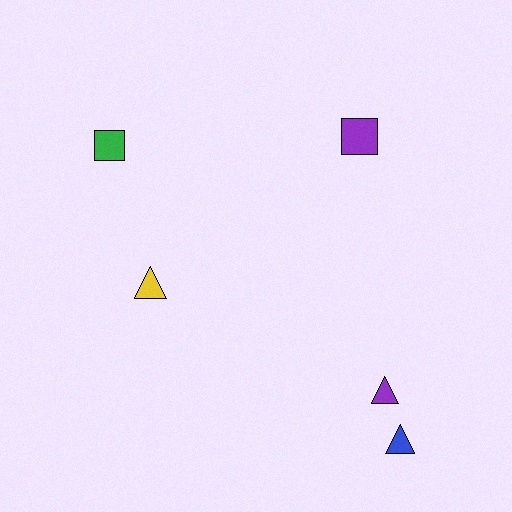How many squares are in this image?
There are 2 squares.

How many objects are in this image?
There are 5 objects.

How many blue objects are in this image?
There is 1 blue object.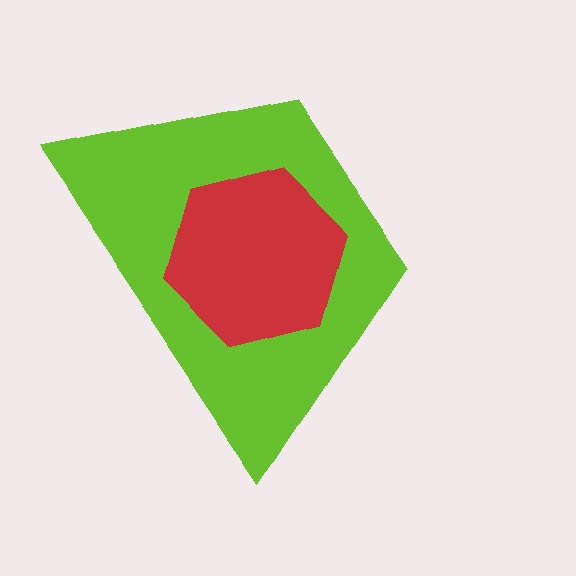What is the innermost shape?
The red hexagon.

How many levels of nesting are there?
2.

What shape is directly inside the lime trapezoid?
The red hexagon.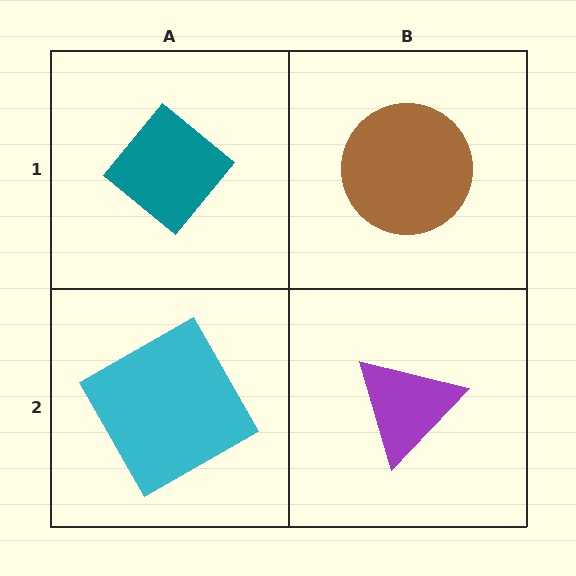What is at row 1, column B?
A brown circle.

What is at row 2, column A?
A cyan square.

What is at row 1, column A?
A teal diamond.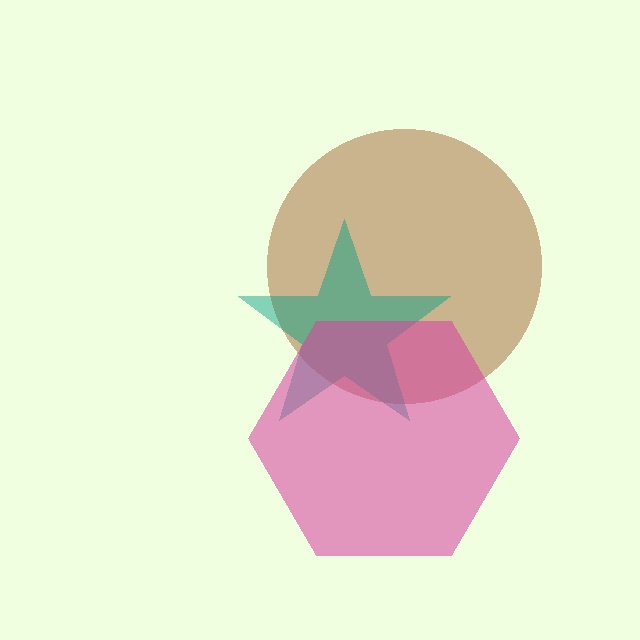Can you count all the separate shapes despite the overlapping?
Yes, there are 3 separate shapes.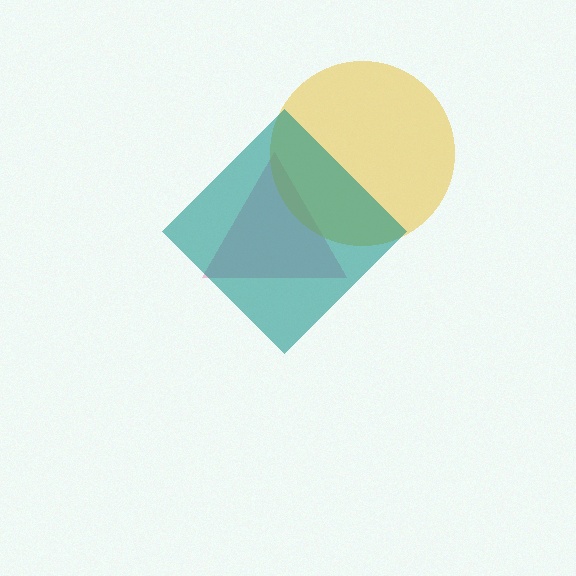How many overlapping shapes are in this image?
There are 3 overlapping shapes in the image.